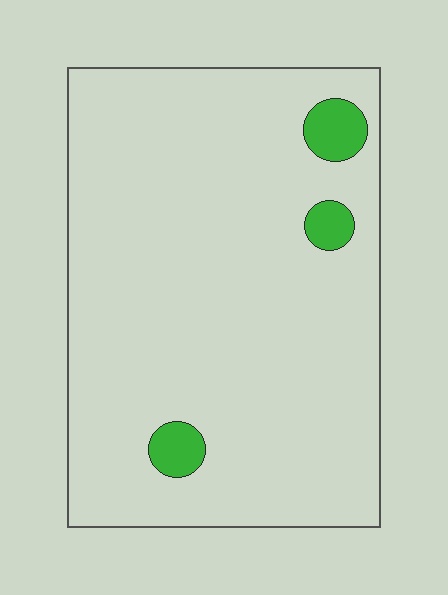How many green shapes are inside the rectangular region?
3.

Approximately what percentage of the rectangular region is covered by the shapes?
Approximately 5%.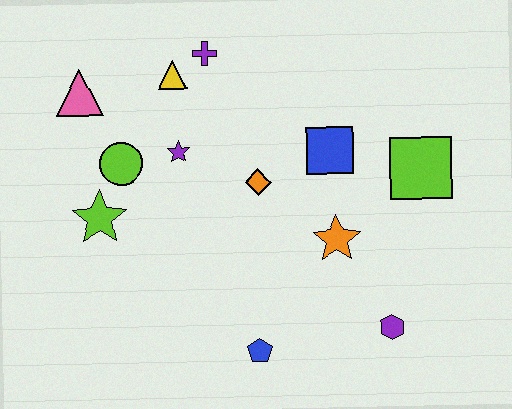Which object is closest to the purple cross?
The yellow triangle is closest to the purple cross.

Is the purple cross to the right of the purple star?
Yes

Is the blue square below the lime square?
No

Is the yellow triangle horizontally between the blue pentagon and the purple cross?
No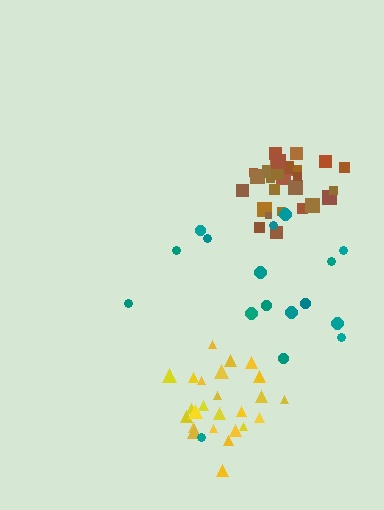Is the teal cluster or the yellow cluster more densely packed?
Yellow.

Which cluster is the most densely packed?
Brown.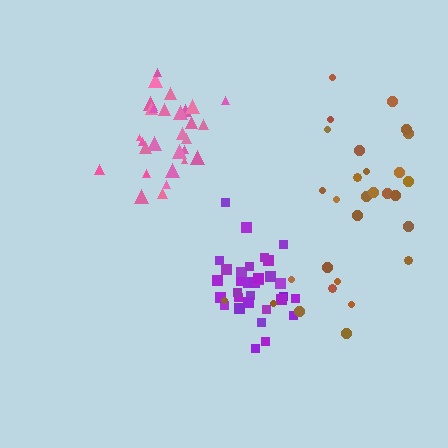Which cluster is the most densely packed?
Purple.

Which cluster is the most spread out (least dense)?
Brown.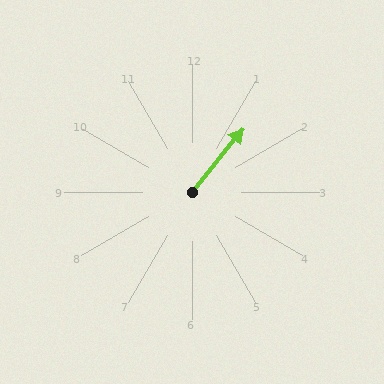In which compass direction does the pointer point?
Northeast.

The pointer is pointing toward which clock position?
Roughly 1 o'clock.